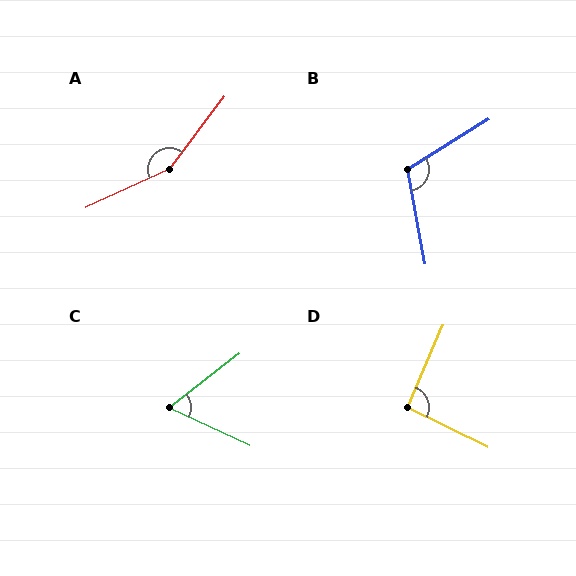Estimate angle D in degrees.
Approximately 93 degrees.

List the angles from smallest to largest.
C (63°), D (93°), B (111°), A (152°).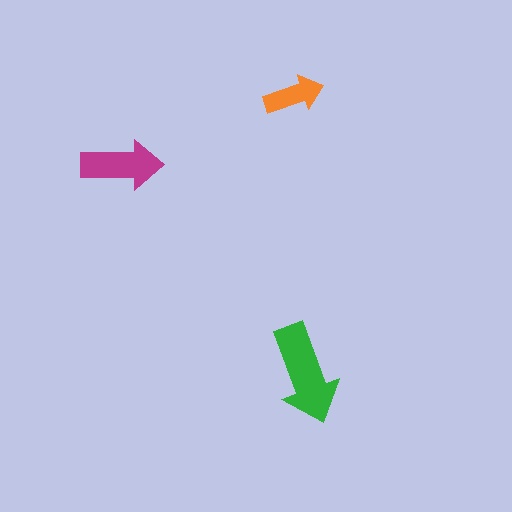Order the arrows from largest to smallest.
the green one, the magenta one, the orange one.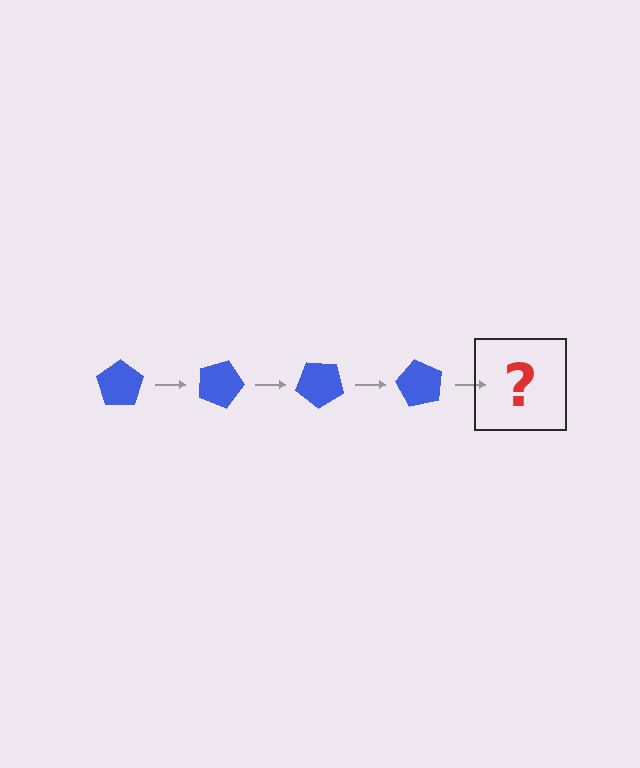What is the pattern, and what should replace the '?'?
The pattern is that the pentagon rotates 20 degrees each step. The '?' should be a blue pentagon rotated 80 degrees.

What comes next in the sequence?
The next element should be a blue pentagon rotated 80 degrees.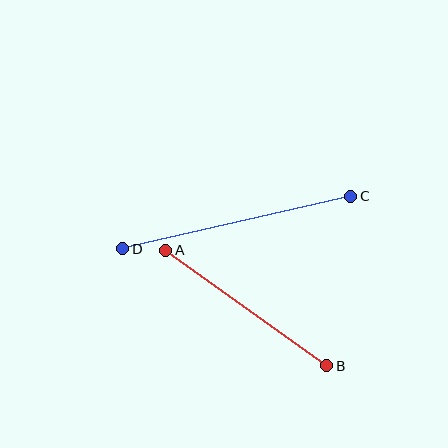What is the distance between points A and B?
The distance is approximately 198 pixels.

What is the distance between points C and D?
The distance is approximately 234 pixels.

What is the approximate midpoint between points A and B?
The midpoint is at approximately (246, 308) pixels.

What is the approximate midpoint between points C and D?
The midpoint is at approximately (237, 222) pixels.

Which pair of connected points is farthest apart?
Points C and D are farthest apart.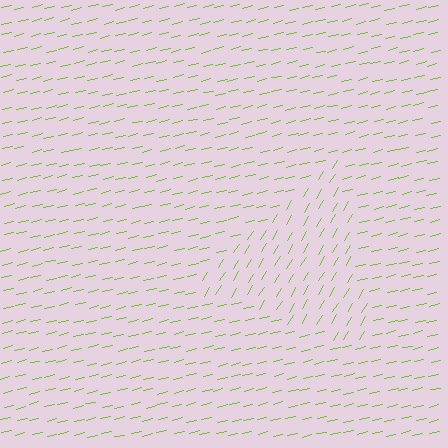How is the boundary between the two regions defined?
The boundary is defined purely by a change in line orientation (approximately 45 degrees difference). All lines are the same color and thickness.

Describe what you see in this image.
The image is filled with small lime line segments. A triangle region in the image has lines oriented differently from the surrounding lines, creating a visible texture boundary.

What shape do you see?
I see a triangle.